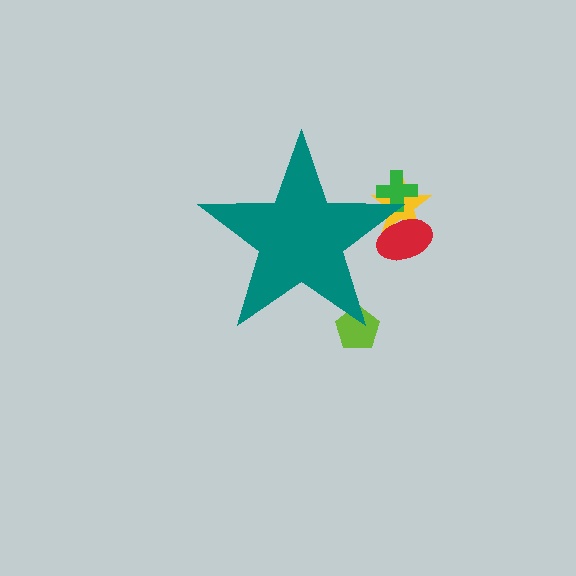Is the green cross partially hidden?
Yes, the green cross is partially hidden behind the teal star.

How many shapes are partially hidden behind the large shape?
4 shapes are partially hidden.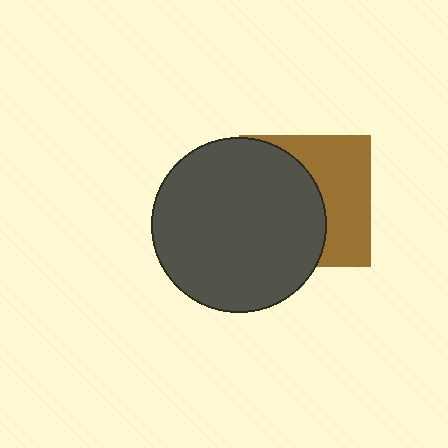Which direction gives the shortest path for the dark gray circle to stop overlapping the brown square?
Moving left gives the shortest separation.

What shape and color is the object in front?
The object in front is a dark gray circle.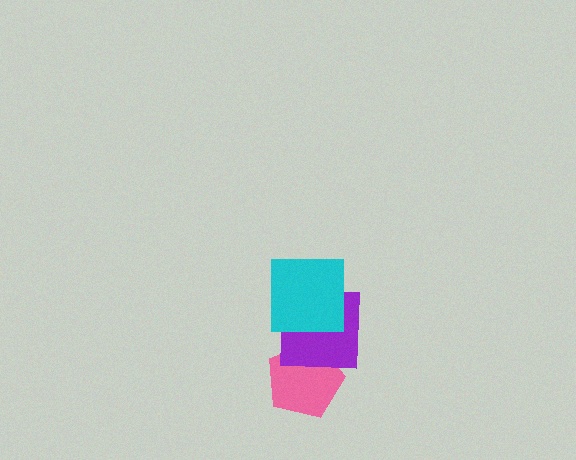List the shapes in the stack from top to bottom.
From top to bottom: the cyan square, the purple square, the pink pentagon.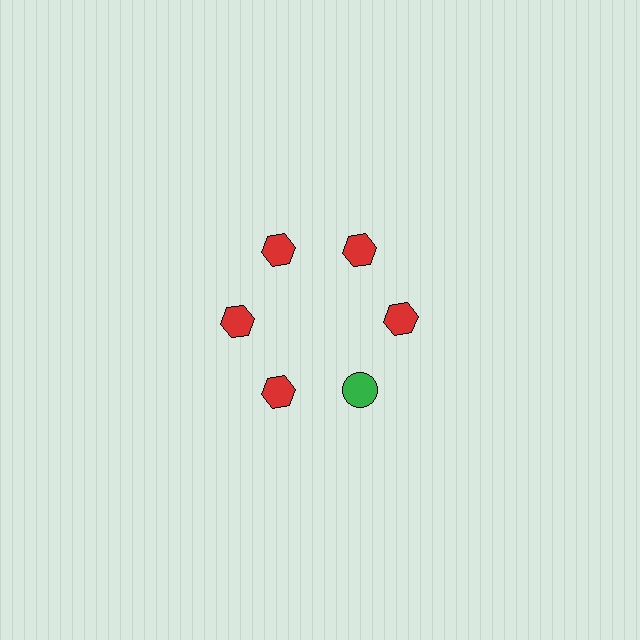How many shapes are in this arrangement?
There are 6 shapes arranged in a ring pattern.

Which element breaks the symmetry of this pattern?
The green circle at roughly the 5 o'clock position breaks the symmetry. All other shapes are red hexagons.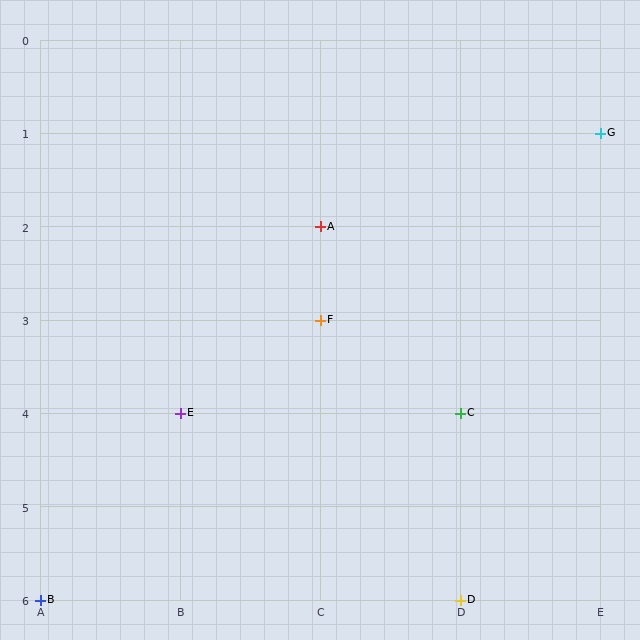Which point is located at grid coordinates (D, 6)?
Point D is at (D, 6).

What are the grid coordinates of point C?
Point C is at grid coordinates (D, 4).